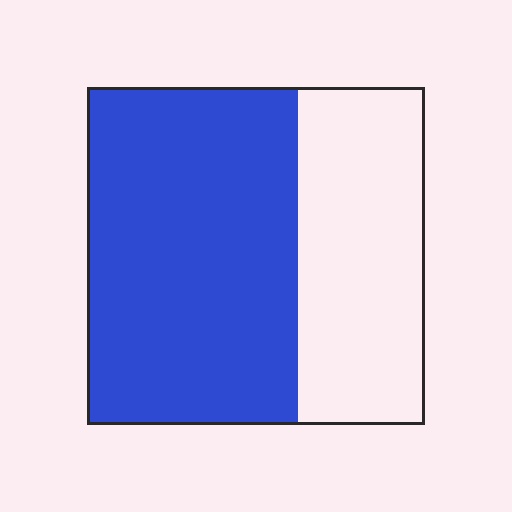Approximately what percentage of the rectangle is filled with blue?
Approximately 60%.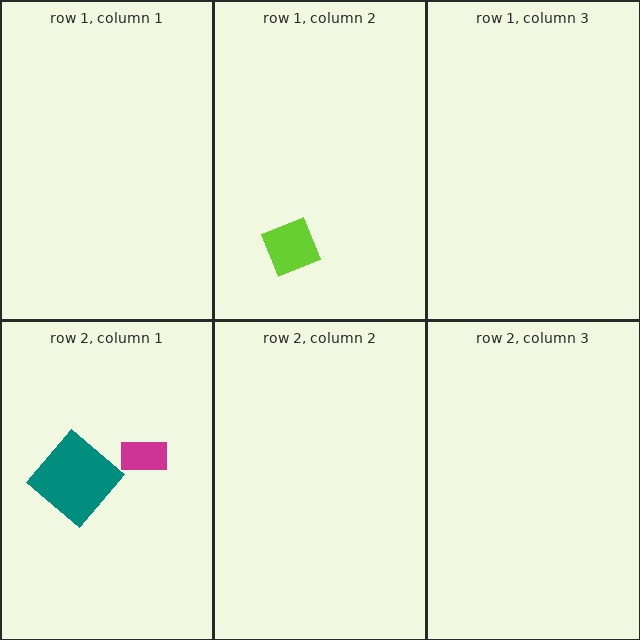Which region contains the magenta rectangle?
The row 2, column 1 region.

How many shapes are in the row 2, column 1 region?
2.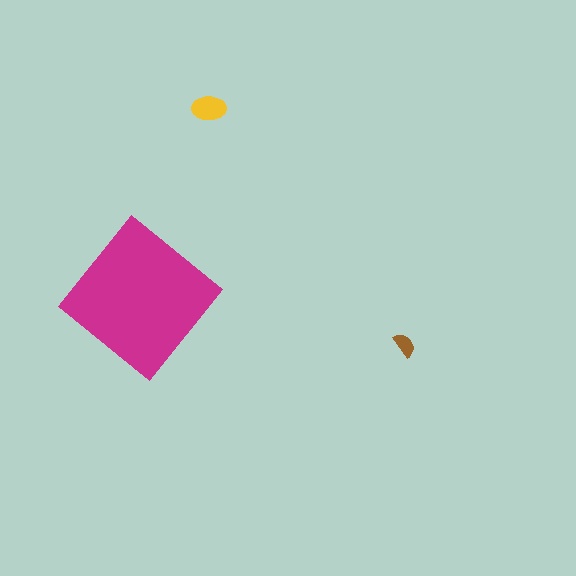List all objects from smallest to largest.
The brown semicircle, the yellow ellipse, the magenta diamond.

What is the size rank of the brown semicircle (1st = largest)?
3rd.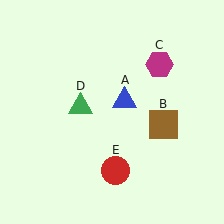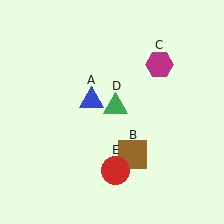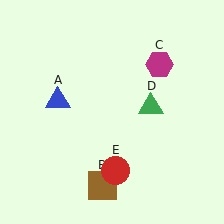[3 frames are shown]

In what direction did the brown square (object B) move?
The brown square (object B) moved down and to the left.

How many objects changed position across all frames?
3 objects changed position: blue triangle (object A), brown square (object B), green triangle (object D).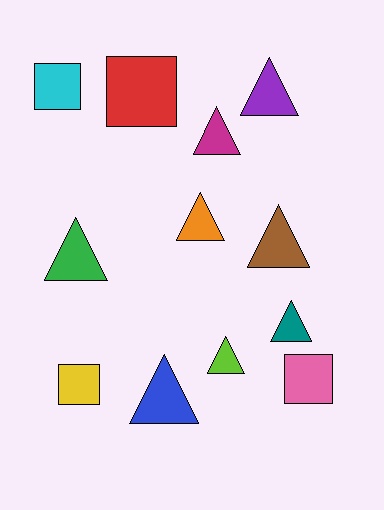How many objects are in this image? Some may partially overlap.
There are 12 objects.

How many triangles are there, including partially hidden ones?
There are 8 triangles.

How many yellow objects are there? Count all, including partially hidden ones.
There is 1 yellow object.